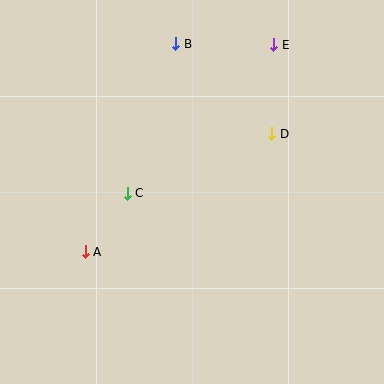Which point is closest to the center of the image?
Point C at (127, 193) is closest to the center.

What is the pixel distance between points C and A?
The distance between C and A is 72 pixels.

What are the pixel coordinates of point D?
Point D is at (272, 134).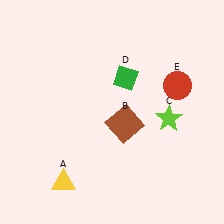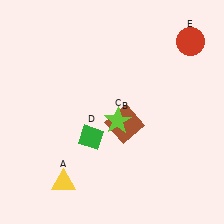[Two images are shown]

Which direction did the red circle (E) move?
The red circle (E) moved up.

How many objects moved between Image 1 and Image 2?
3 objects moved between the two images.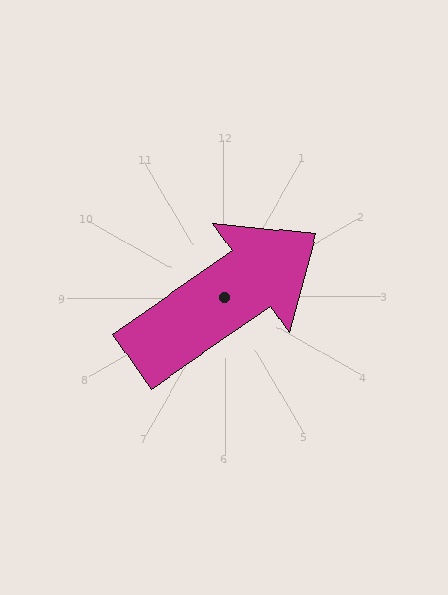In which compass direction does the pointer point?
Northeast.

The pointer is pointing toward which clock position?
Roughly 2 o'clock.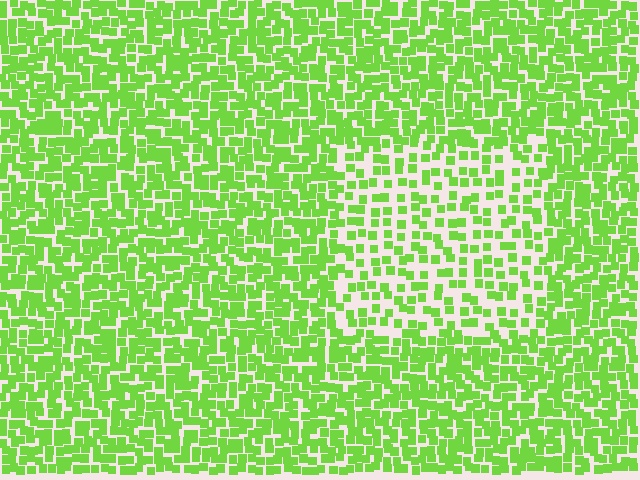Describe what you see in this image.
The image contains small lime elements arranged at two different densities. A rectangle-shaped region is visible where the elements are less densely packed than the surrounding area.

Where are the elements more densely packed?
The elements are more densely packed outside the rectangle boundary.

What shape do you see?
I see a rectangle.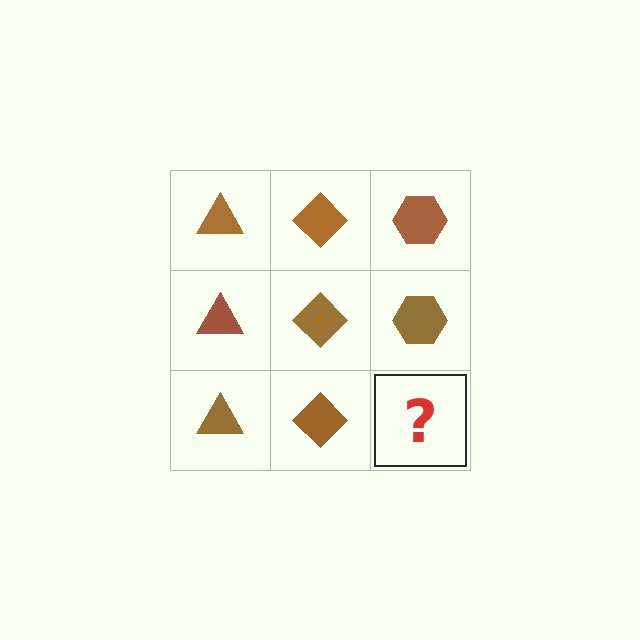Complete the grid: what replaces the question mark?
The question mark should be replaced with a brown hexagon.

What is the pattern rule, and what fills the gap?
The rule is that each column has a consistent shape. The gap should be filled with a brown hexagon.